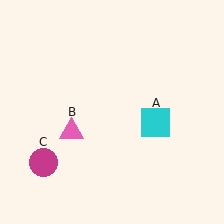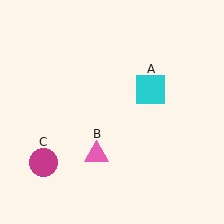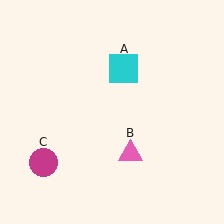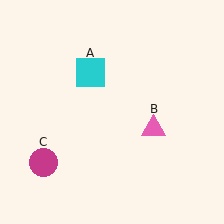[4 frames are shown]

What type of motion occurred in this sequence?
The cyan square (object A), pink triangle (object B) rotated counterclockwise around the center of the scene.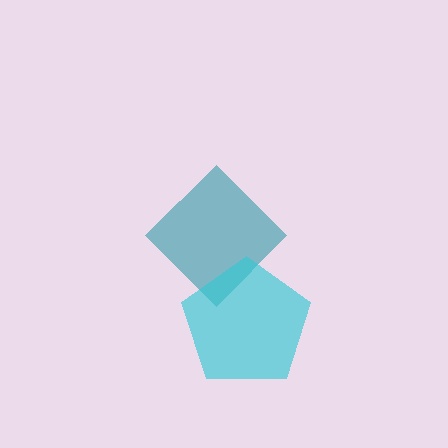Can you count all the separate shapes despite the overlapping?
Yes, there are 2 separate shapes.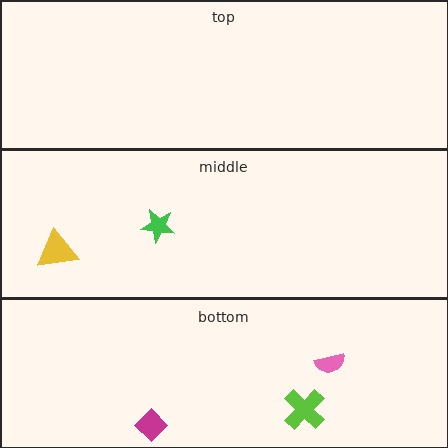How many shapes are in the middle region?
2.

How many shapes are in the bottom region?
3.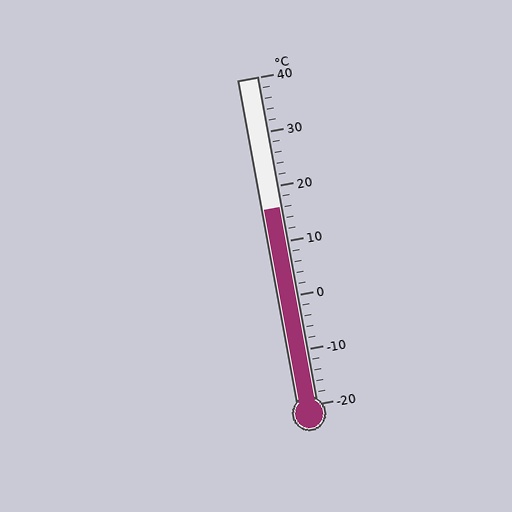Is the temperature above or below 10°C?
The temperature is above 10°C.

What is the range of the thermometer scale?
The thermometer scale ranges from -20°C to 40°C.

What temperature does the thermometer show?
The thermometer shows approximately 16°C.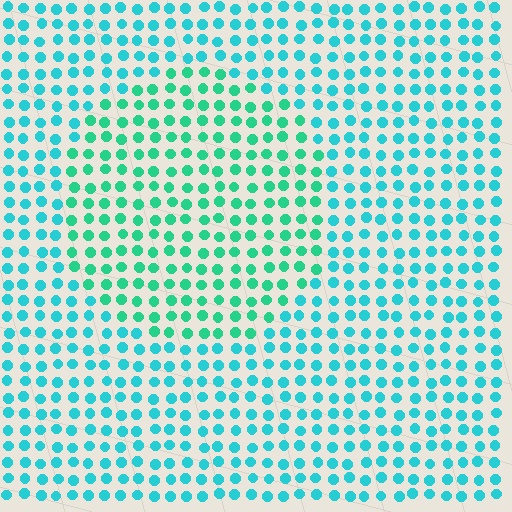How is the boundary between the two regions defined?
The boundary is defined purely by a slight shift in hue (about 27 degrees). Spacing, size, and orientation are identical on both sides.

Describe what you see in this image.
The image is filled with small cyan elements in a uniform arrangement. A circle-shaped region is visible where the elements are tinted to a slightly different hue, forming a subtle color boundary.